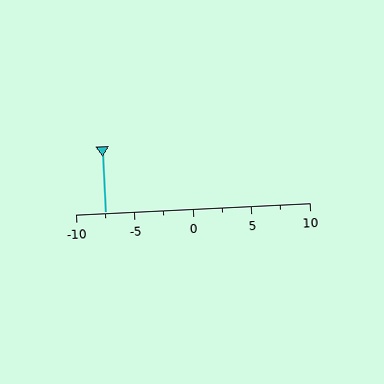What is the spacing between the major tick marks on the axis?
The major ticks are spaced 5 apart.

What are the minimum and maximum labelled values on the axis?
The axis runs from -10 to 10.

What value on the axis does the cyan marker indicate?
The marker indicates approximately -7.5.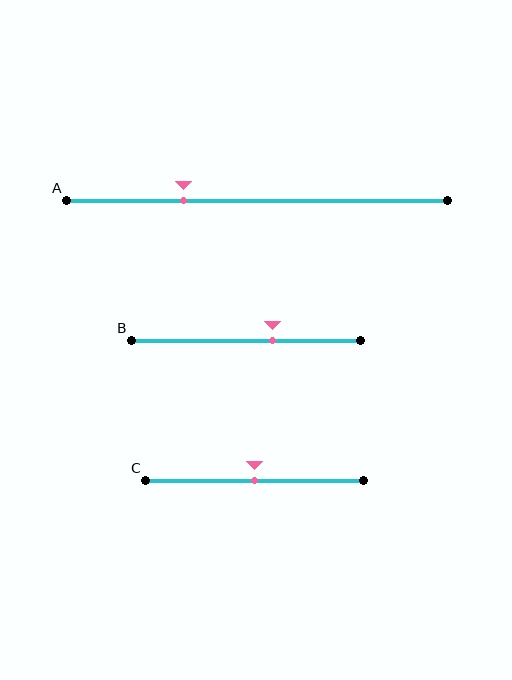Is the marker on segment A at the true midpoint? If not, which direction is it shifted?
No, the marker on segment A is shifted to the left by about 19% of the segment length.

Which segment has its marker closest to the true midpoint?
Segment C has its marker closest to the true midpoint.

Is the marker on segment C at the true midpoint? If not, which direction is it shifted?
Yes, the marker on segment C is at the true midpoint.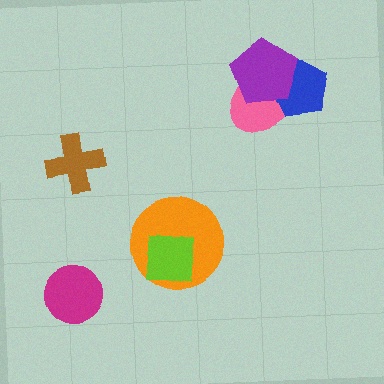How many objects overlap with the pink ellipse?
2 objects overlap with the pink ellipse.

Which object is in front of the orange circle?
The lime square is in front of the orange circle.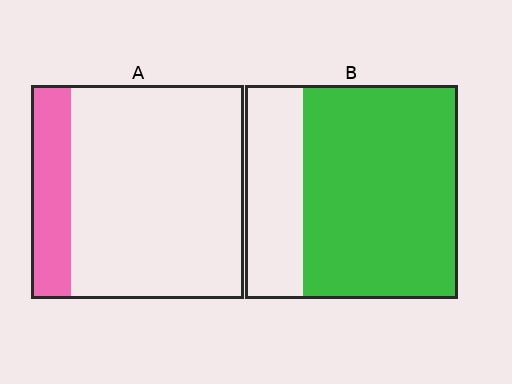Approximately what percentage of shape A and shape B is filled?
A is approximately 20% and B is approximately 75%.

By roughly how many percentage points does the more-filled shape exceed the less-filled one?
By roughly 55 percentage points (B over A).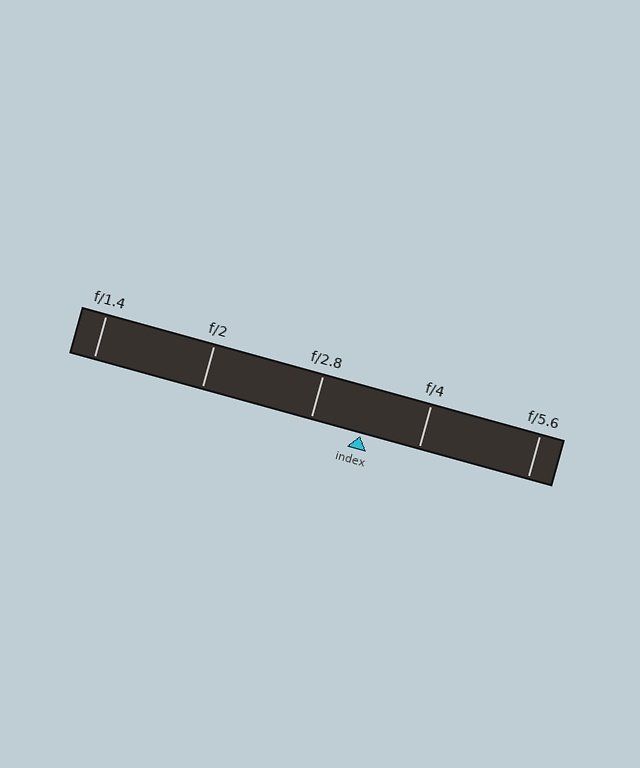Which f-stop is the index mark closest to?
The index mark is closest to f/2.8.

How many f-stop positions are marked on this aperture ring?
There are 5 f-stop positions marked.